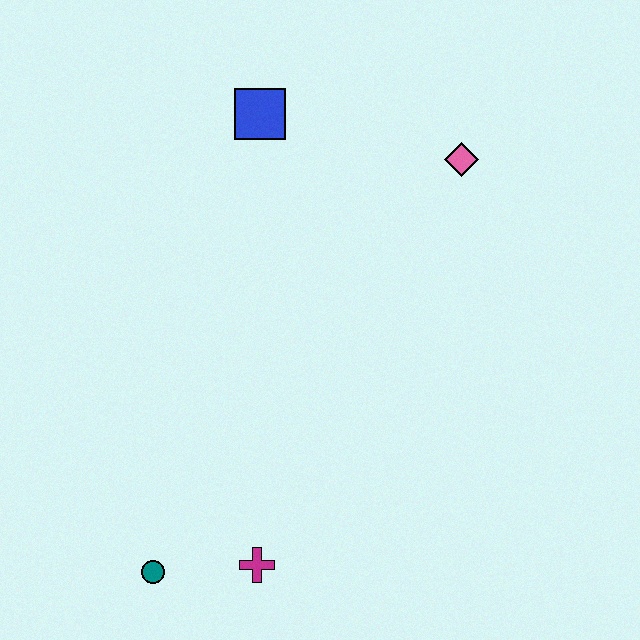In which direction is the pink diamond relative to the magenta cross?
The pink diamond is above the magenta cross.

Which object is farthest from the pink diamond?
The teal circle is farthest from the pink diamond.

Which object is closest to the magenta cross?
The teal circle is closest to the magenta cross.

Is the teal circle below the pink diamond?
Yes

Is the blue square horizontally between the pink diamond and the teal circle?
Yes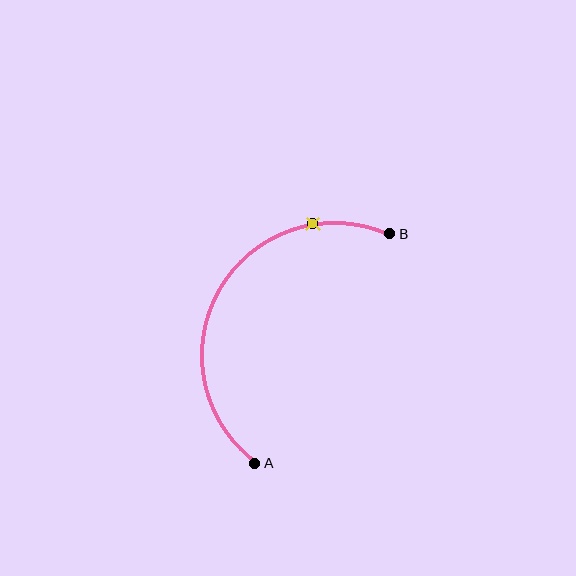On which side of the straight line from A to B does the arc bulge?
The arc bulges to the left of the straight line connecting A and B.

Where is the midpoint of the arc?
The arc midpoint is the point on the curve farthest from the straight line joining A and B. It sits to the left of that line.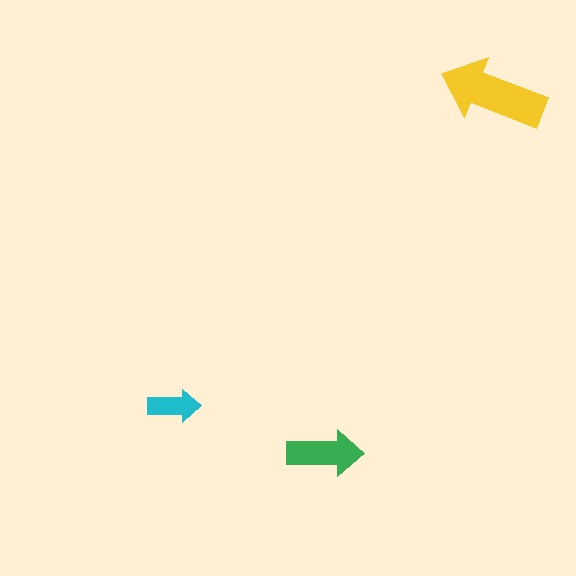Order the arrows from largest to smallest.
the yellow one, the green one, the cyan one.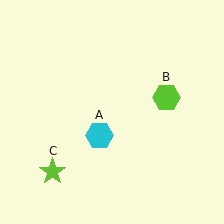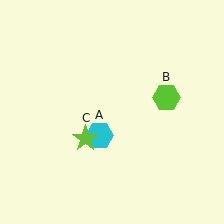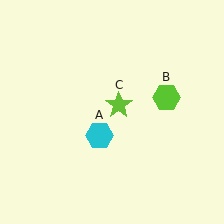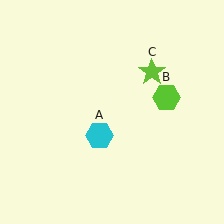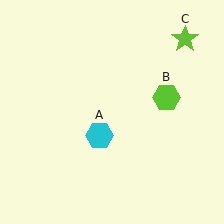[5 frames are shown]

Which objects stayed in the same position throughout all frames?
Cyan hexagon (object A) and lime hexagon (object B) remained stationary.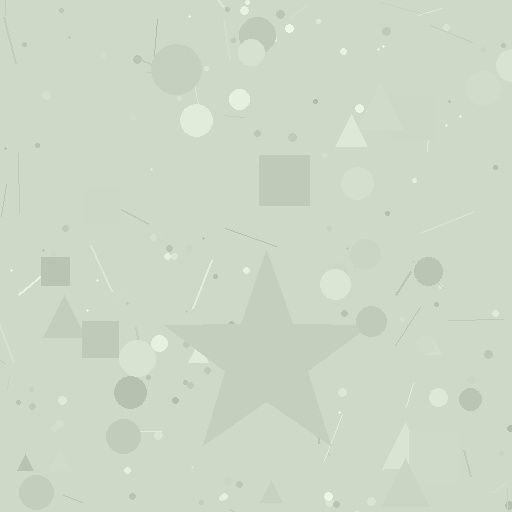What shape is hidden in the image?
A star is hidden in the image.